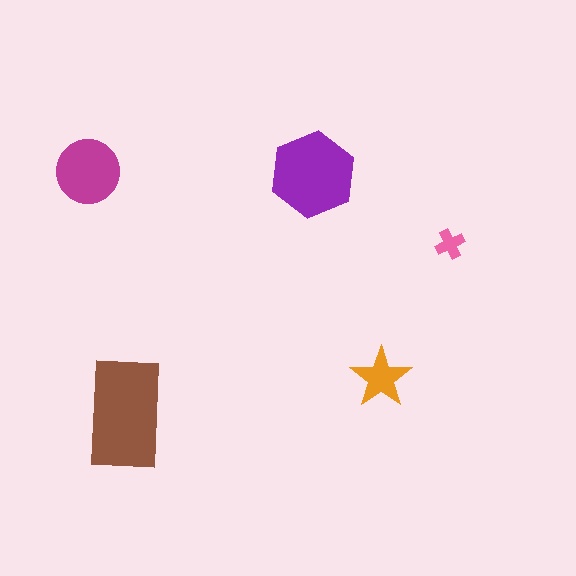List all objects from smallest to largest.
The pink cross, the orange star, the magenta circle, the purple hexagon, the brown rectangle.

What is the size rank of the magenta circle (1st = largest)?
3rd.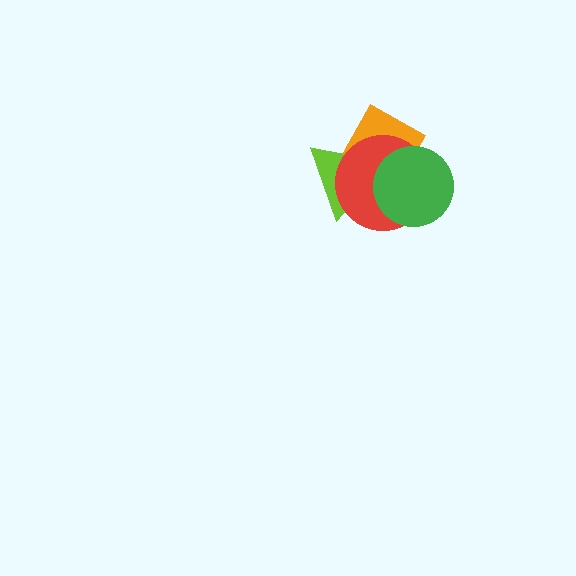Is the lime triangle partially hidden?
Yes, it is partially covered by another shape.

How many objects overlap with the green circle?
3 objects overlap with the green circle.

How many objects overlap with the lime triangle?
3 objects overlap with the lime triangle.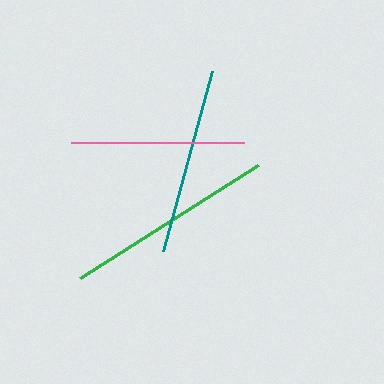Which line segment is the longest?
The green line is the longest at approximately 212 pixels.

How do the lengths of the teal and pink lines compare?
The teal and pink lines are approximately the same length.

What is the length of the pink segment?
The pink segment is approximately 173 pixels long.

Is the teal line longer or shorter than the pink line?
The teal line is longer than the pink line.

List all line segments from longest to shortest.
From longest to shortest: green, teal, pink.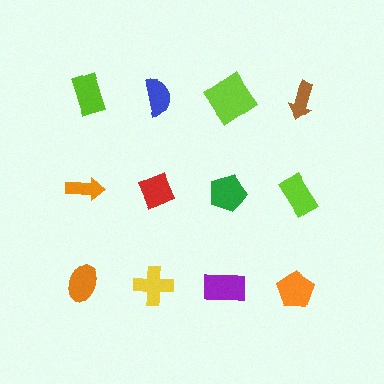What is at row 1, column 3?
A lime diamond.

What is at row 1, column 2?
A blue semicircle.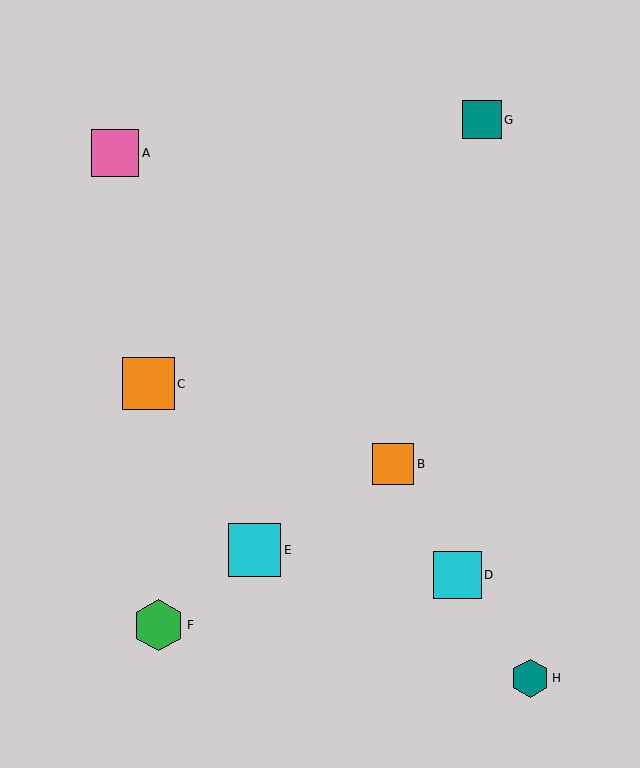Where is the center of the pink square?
The center of the pink square is at (115, 153).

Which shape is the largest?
The cyan square (labeled E) is the largest.